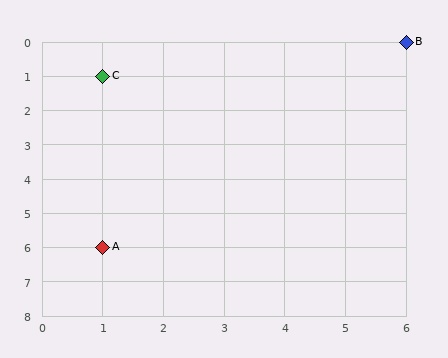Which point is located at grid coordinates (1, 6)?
Point A is at (1, 6).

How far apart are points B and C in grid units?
Points B and C are 5 columns and 1 row apart (about 5.1 grid units diagonally).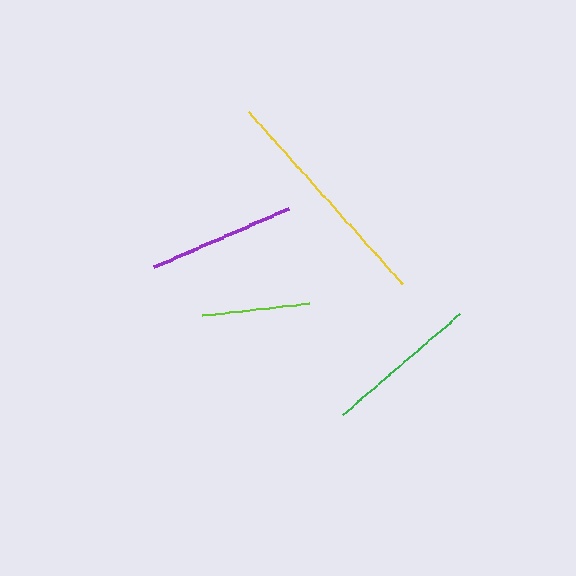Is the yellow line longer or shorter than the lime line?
The yellow line is longer than the lime line.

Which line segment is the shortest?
The lime line is the shortest at approximately 107 pixels.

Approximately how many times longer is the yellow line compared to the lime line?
The yellow line is approximately 2.2 times the length of the lime line.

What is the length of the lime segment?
The lime segment is approximately 107 pixels long.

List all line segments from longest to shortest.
From longest to shortest: yellow, green, purple, lime.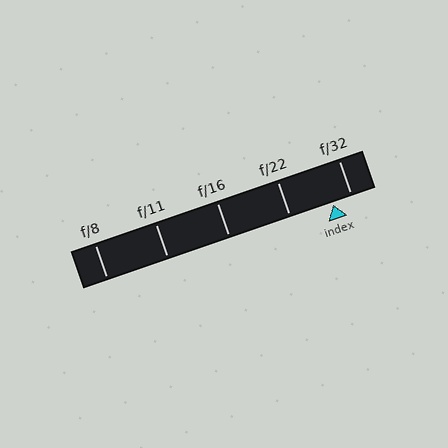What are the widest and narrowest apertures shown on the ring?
The widest aperture shown is f/8 and the narrowest is f/32.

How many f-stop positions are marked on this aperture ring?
There are 5 f-stop positions marked.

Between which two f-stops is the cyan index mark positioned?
The index mark is between f/22 and f/32.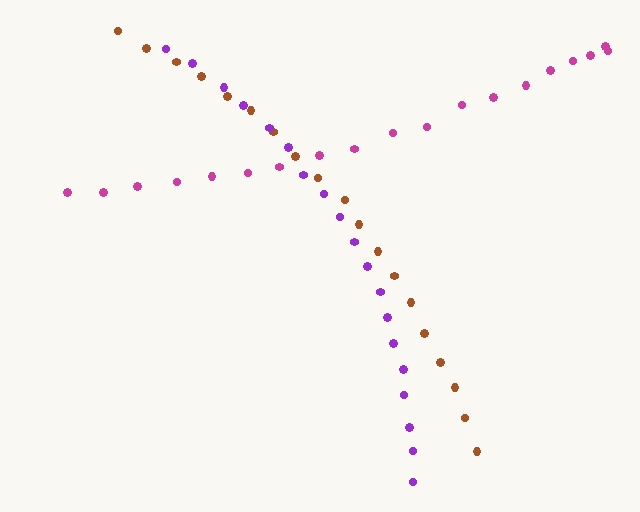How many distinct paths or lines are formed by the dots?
There are 3 distinct paths.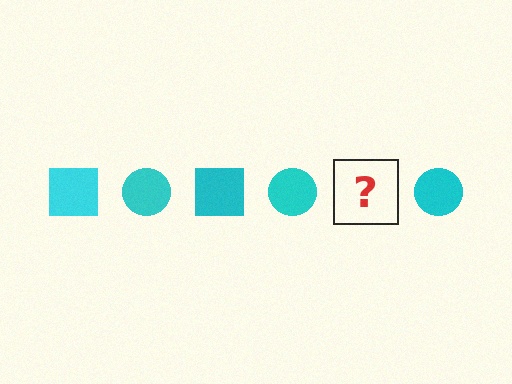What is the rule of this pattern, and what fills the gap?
The rule is that the pattern cycles through square, circle shapes in cyan. The gap should be filled with a cyan square.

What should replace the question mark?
The question mark should be replaced with a cyan square.